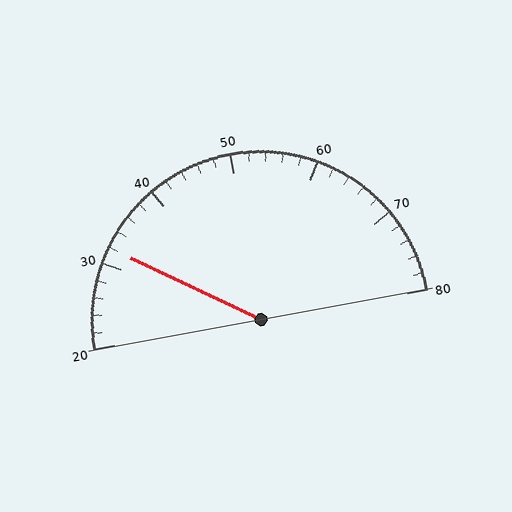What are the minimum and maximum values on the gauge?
The gauge ranges from 20 to 80.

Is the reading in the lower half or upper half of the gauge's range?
The reading is in the lower half of the range (20 to 80).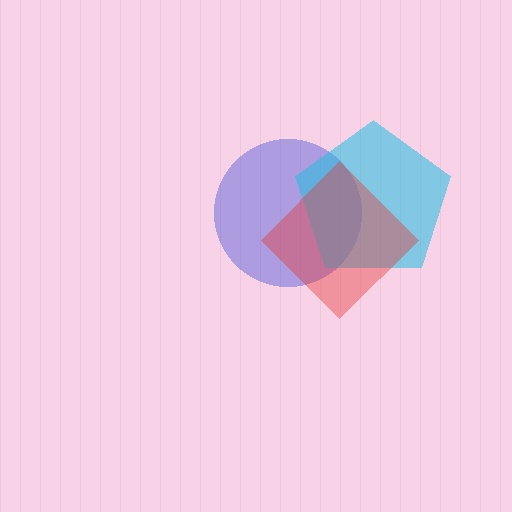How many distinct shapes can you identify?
There are 3 distinct shapes: a blue circle, a cyan pentagon, a red diamond.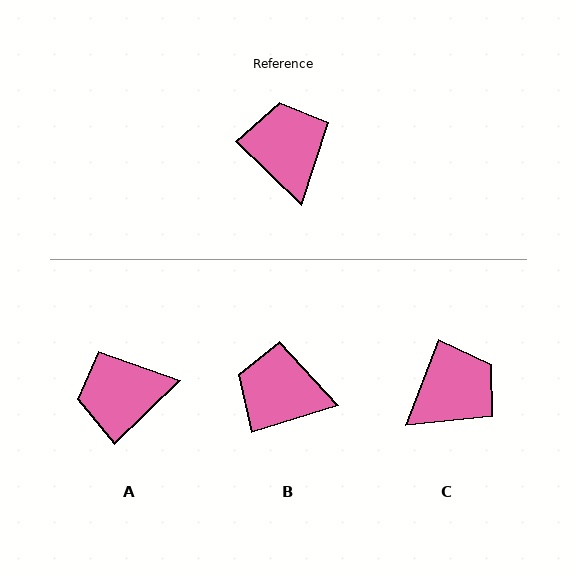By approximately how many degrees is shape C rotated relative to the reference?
Approximately 66 degrees clockwise.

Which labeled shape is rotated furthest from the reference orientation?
A, about 89 degrees away.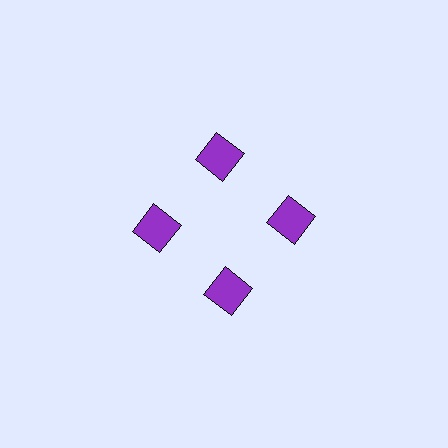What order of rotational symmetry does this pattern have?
This pattern has 4-fold rotational symmetry.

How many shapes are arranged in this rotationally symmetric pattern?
There are 4 shapes, arranged in 4 groups of 1.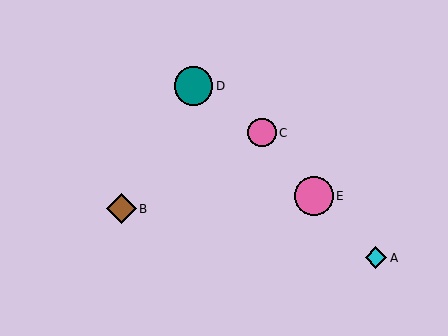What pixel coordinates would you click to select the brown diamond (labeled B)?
Click at (121, 209) to select the brown diamond B.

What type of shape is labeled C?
Shape C is a pink circle.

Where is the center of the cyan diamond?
The center of the cyan diamond is at (376, 258).